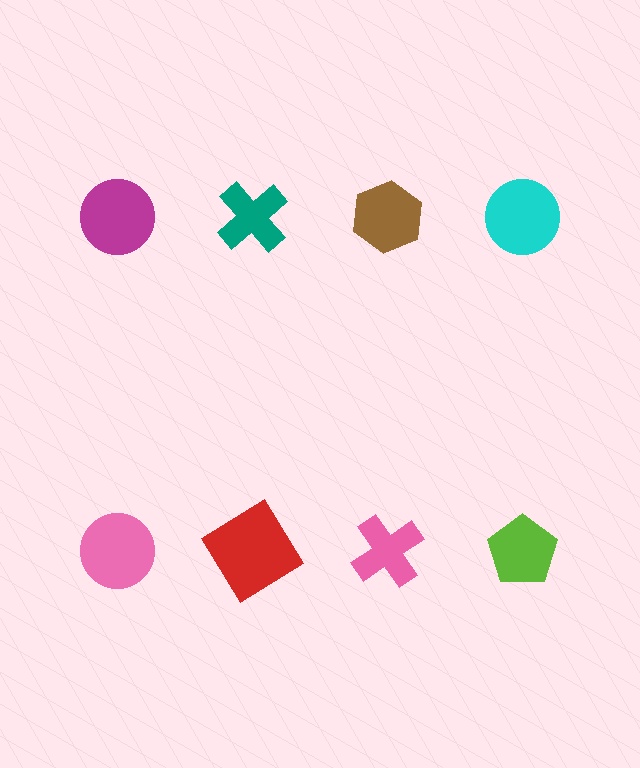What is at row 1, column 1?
A magenta circle.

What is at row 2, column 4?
A lime pentagon.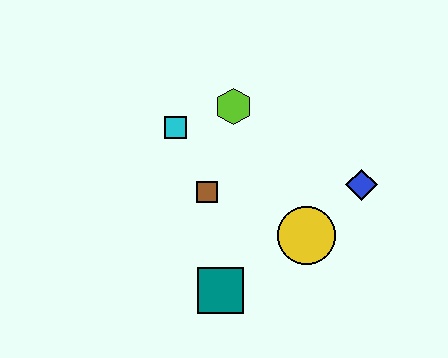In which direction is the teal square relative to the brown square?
The teal square is below the brown square.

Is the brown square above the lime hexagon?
No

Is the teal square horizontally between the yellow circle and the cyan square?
Yes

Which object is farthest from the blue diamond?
The cyan square is farthest from the blue diamond.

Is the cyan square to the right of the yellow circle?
No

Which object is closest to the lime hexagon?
The cyan square is closest to the lime hexagon.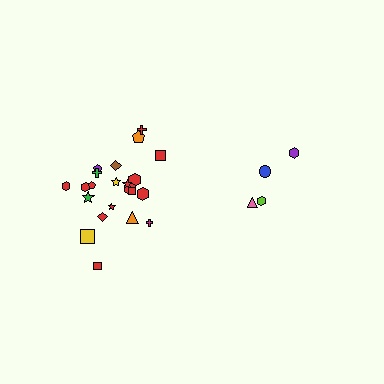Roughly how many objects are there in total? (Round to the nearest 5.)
Roughly 25 objects in total.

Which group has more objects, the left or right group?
The left group.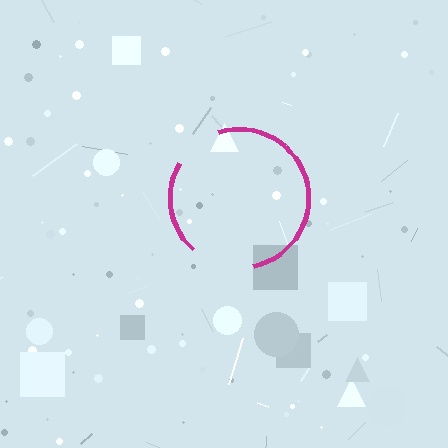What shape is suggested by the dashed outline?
The dashed outline suggests a circle.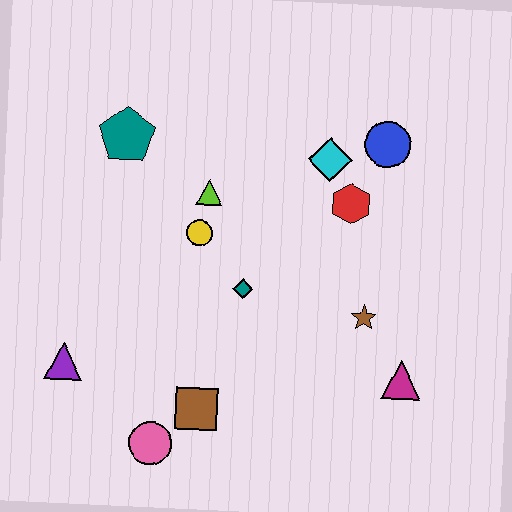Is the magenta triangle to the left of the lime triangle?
No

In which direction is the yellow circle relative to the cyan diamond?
The yellow circle is to the left of the cyan diamond.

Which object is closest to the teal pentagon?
The lime triangle is closest to the teal pentagon.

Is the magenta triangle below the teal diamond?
Yes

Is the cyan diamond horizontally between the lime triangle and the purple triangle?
No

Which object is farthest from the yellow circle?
The magenta triangle is farthest from the yellow circle.